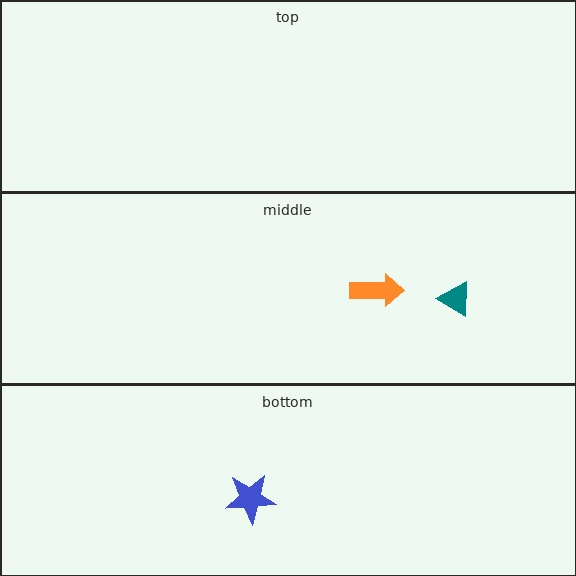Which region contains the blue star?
The bottom region.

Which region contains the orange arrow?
The middle region.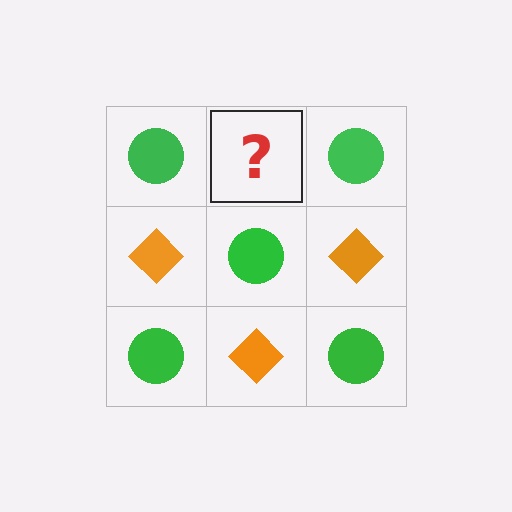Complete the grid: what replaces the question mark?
The question mark should be replaced with an orange diamond.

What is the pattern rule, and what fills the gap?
The rule is that it alternates green circle and orange diamond in a checkerboard pattern. The gap should be filled with an orange diamond.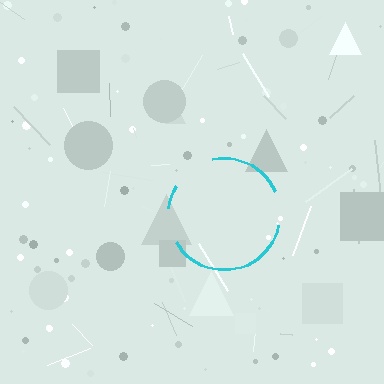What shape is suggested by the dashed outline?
The dashed outline suggests a circle.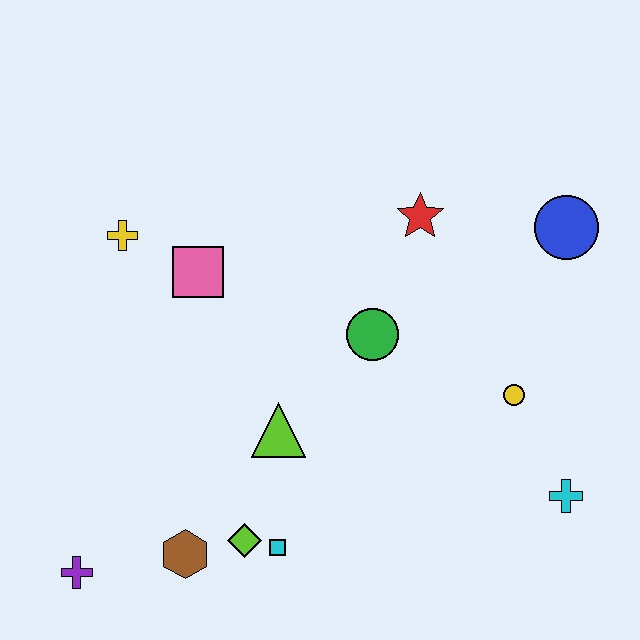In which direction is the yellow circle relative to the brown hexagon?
The yellow circle is to the right of the brown hexagon.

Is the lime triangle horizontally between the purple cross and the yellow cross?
No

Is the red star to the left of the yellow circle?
Yes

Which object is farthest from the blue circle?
The purple cross is farthest from the blue circle.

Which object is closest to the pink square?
The yellow cross is closest to the pink square.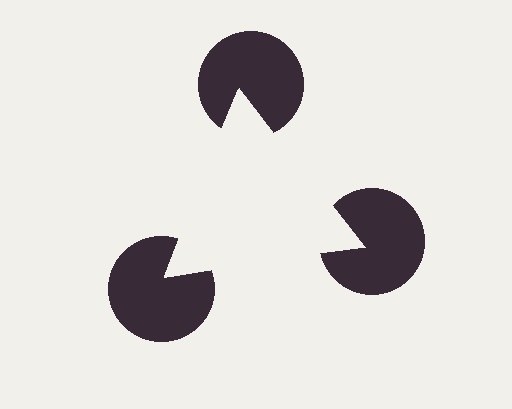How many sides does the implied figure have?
3 sides.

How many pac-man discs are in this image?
There are 3 — one at each vertex of the illusory triangle.